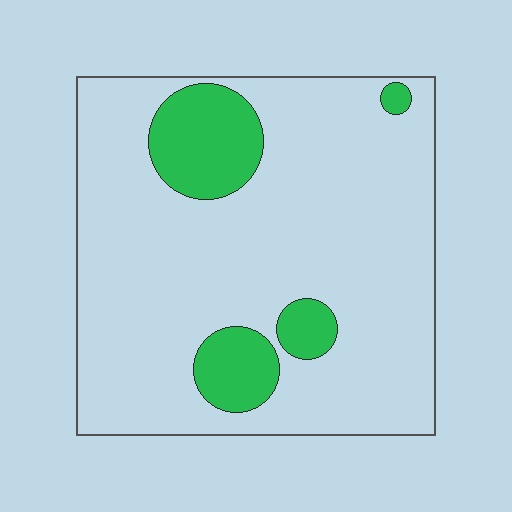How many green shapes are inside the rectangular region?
4.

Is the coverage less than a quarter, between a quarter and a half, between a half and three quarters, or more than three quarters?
Less than a quarter.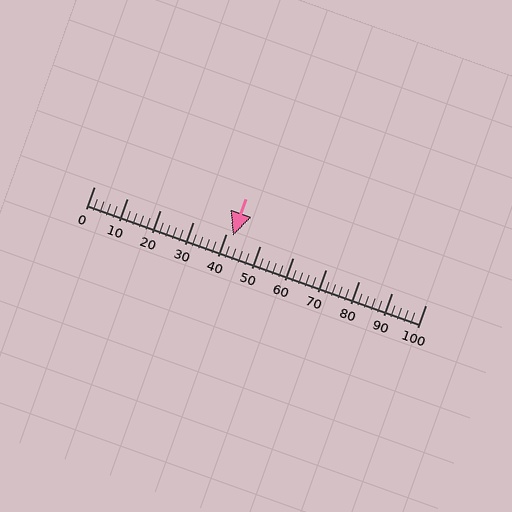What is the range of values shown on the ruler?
The ruler shows values from 0 to 100.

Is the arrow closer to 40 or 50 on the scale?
The arrow is closer to 40.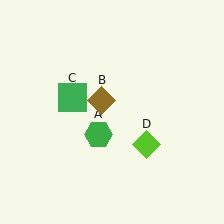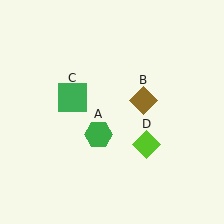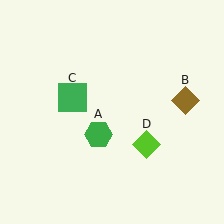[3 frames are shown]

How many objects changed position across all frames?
1 object changed position: brown diamond (object B).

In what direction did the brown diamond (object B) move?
The brown diamond (object B) moved right.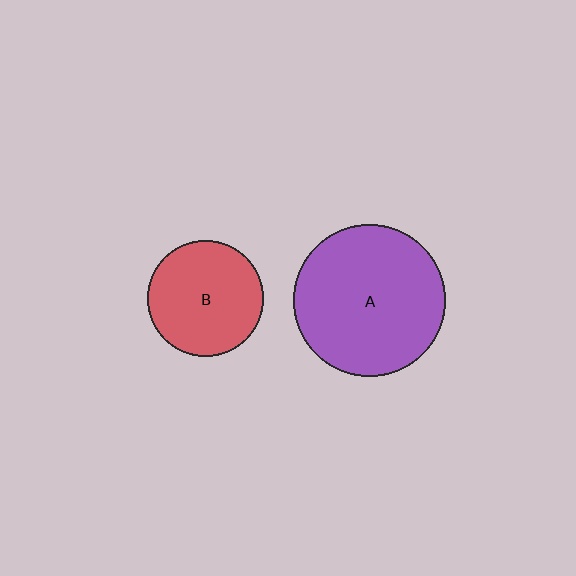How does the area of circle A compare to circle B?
Approximately 1.7 times.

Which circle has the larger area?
Circle A (purple).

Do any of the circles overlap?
No, none of the circles overlap.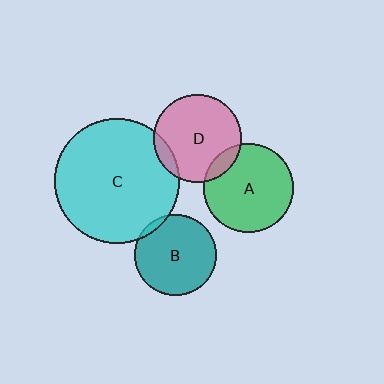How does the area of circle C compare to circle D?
Approximately 2.0 times.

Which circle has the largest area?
Circle C (cyan).